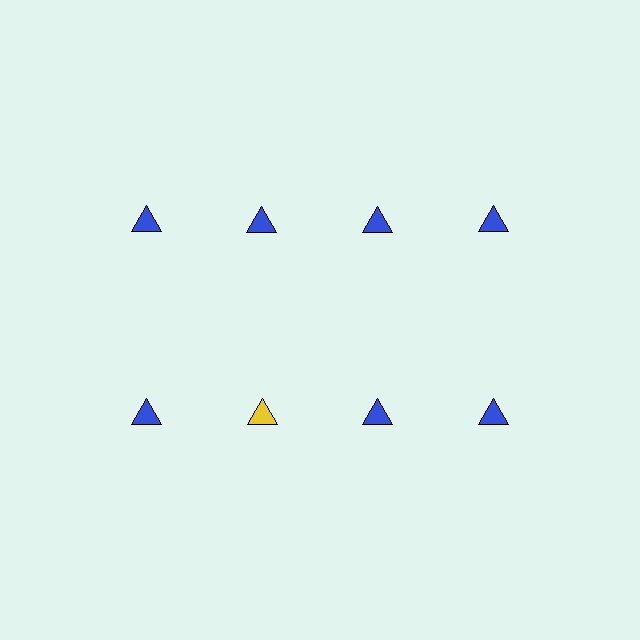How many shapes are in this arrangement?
There are 8 shapes arranged in a grid pattern.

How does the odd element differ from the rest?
It has a different color: yellow instead of blue.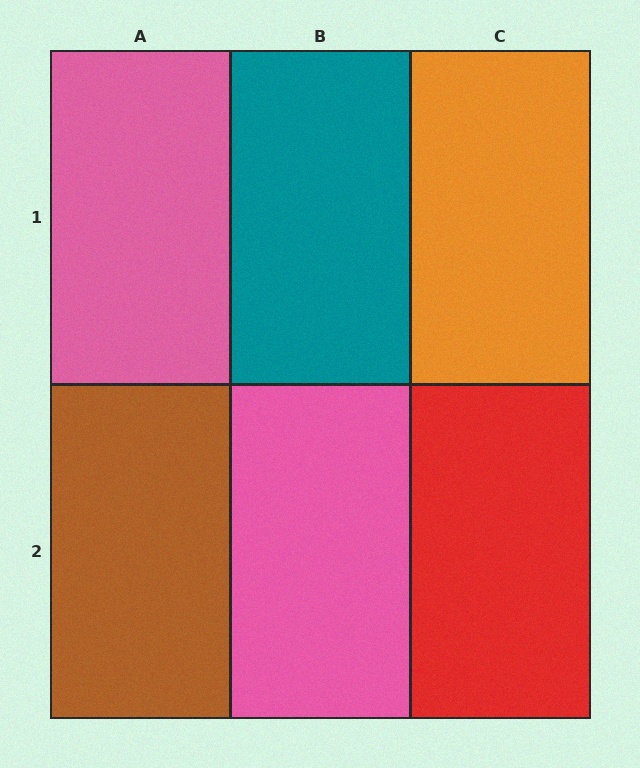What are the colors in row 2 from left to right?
Brown, pink, red.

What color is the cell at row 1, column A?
Pink.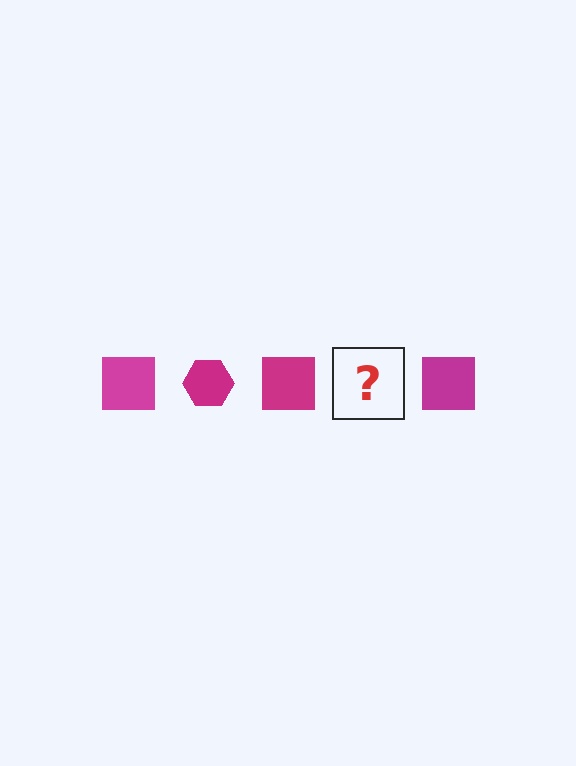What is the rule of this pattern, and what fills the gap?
The rule is that the pattern cycles through square, hexagon shapes in magenta. The gap should be filled with a magenta hexagon.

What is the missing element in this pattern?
The missing element is a magenta hexagon.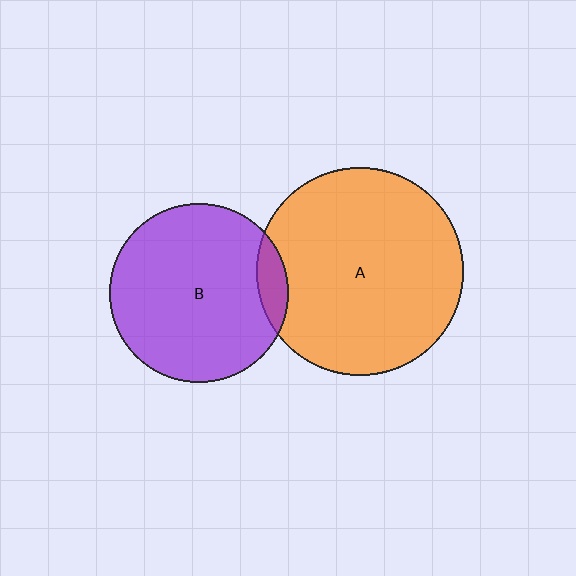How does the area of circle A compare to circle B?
Approximately 1.3 times.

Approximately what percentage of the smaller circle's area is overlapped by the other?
Approximately 10%.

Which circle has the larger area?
Circle A (orange).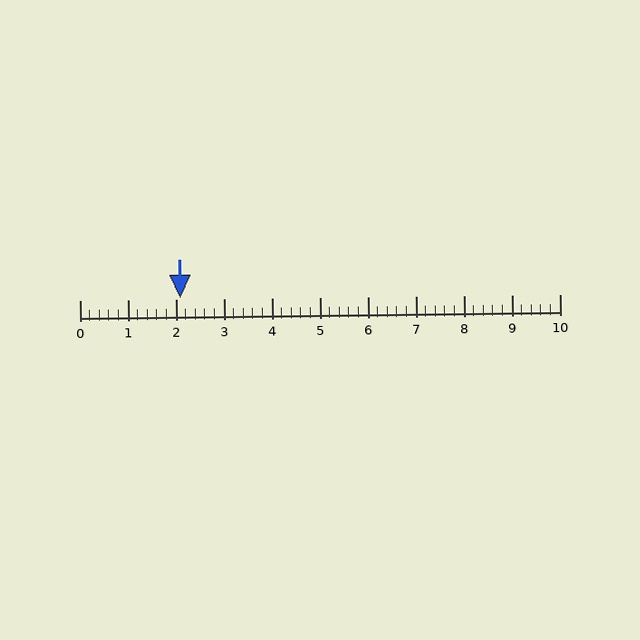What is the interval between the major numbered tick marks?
The major tick marks are spaced 1 units apart.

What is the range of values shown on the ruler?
The ruler shows values from 0 to 10.